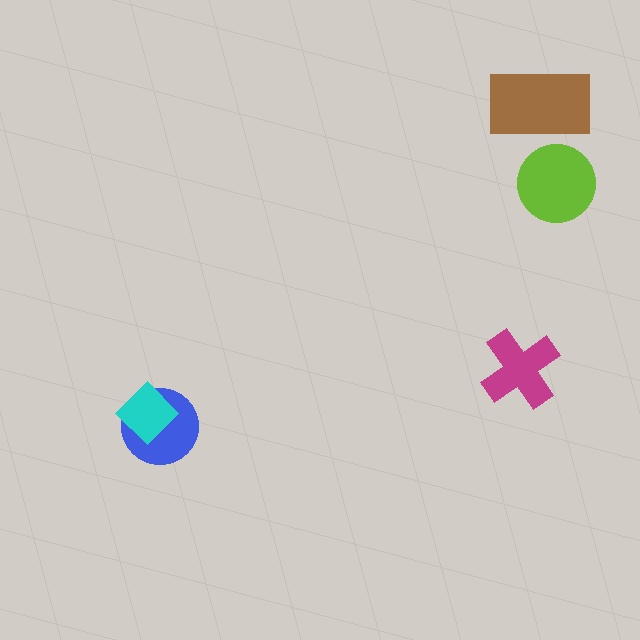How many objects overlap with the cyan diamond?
1 object overlaps with the cyan diamond.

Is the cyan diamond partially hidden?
No, no other shape covers it.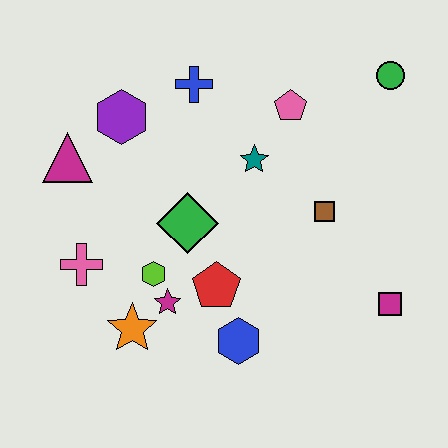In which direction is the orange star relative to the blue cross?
The orange star is below the blue cross.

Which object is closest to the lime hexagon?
The magenta star is closest to the lime hexagon.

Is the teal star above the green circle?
No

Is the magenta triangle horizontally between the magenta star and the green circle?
No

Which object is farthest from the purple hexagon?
The magenta square is farthest from the purple hexagon.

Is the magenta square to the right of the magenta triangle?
Yes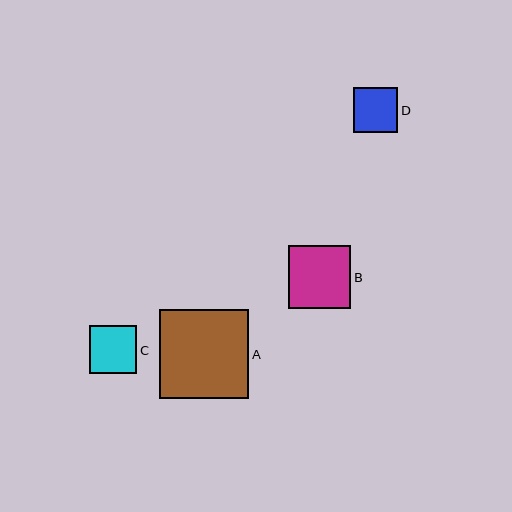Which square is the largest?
Square A is the largest with a size of approximately 89 pixels.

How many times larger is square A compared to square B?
Square A is approximately 1.4 times the size of square B.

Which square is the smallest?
Square D is the smallest with a size of approximately 45 pixels.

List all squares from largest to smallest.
From largest to smallest: A, B, C, D.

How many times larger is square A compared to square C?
Square A is approximately 1.9 times the size of square C.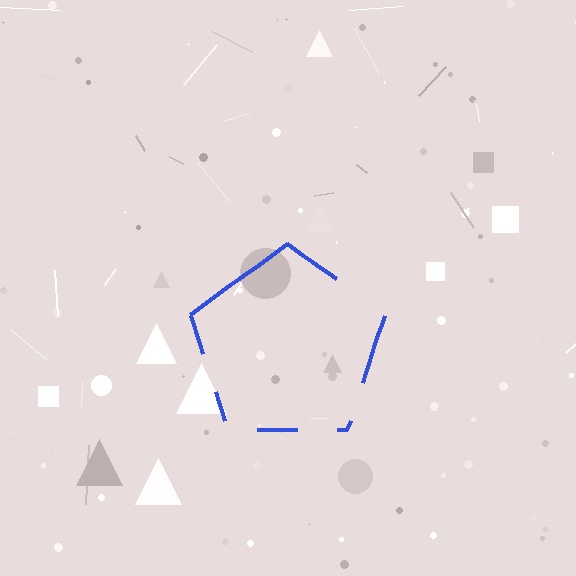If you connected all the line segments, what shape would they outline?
They would outline a pentagon.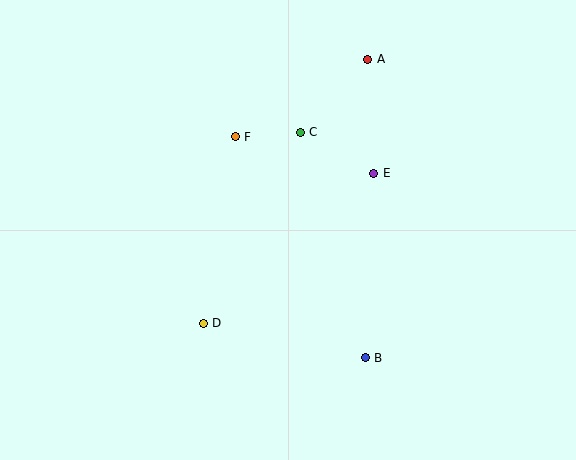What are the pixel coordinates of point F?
Point F is at (235, 137).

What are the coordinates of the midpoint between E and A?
The midpoint between E and A is at (371, 116).